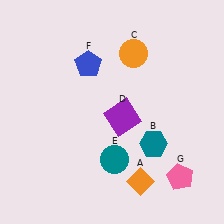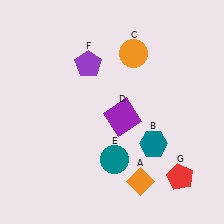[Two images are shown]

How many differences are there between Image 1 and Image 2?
There are 2 differences between the two images.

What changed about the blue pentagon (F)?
In Image 1, F is blue. In Image 2, it changed to purple.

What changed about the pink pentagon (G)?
In Image 1, G is pink. In Image 2, it changed to red.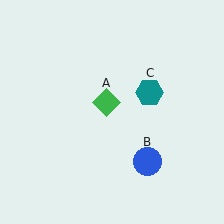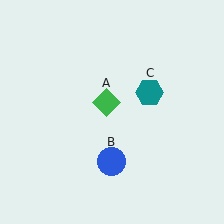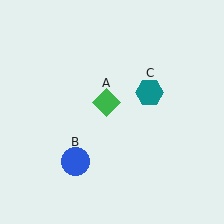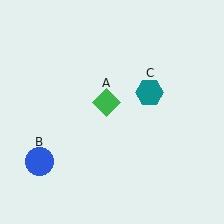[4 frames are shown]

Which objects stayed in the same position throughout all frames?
Green diamond (object A) and teal hexagon (object C) remained stationary.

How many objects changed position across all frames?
1 object changed position: blue circle (object B).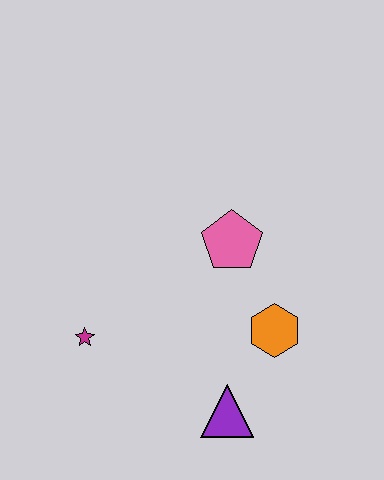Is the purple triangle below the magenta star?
Yes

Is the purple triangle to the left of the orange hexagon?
Yes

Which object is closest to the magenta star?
The purple triangle is closest to the magenta star.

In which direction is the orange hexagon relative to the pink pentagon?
The orange hexagon is below the pink pentagon.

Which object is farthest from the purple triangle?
The pink pentagon is farthest from the purple triangle.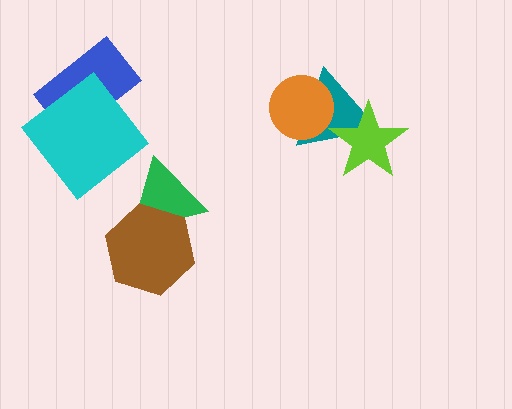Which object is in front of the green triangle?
The brown hexagon is in front of the green triangle.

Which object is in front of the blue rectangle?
The cyan diamond is in front of the blue rectangle.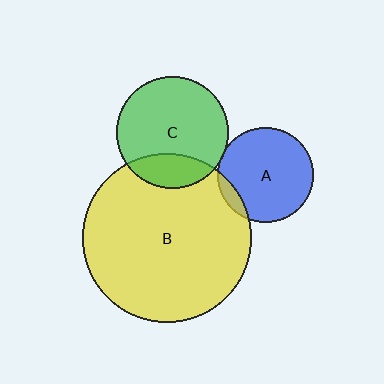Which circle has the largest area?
Circle B (yellow).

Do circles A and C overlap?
Yes.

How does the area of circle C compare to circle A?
Approximately 1.4 times.